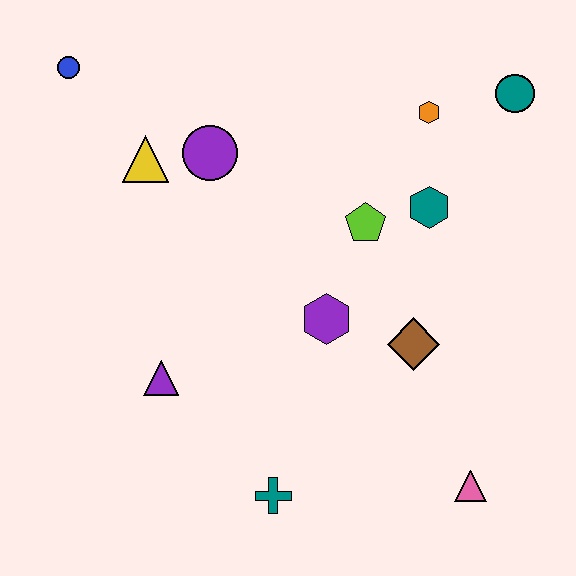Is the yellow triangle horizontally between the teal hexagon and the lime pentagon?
No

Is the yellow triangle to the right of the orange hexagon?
No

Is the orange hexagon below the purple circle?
No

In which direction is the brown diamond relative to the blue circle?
The brown diamond is to the right of the blue circle.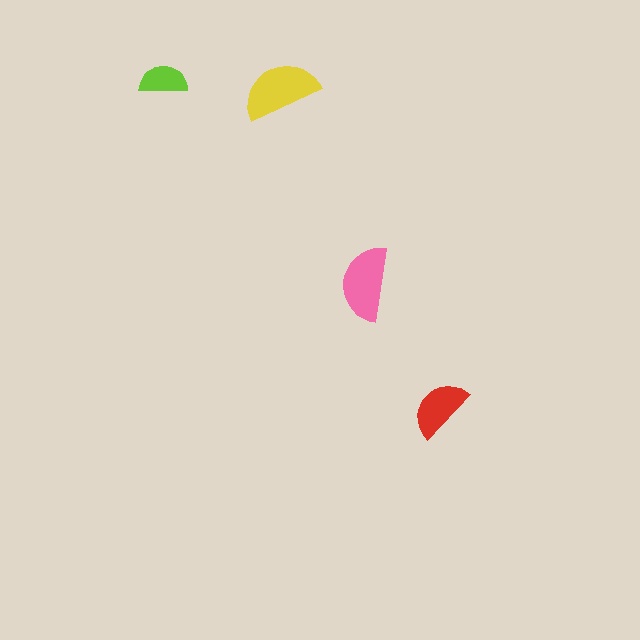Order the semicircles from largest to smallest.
the yellow one, the pink one, the red one, the lime one.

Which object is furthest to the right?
The red semicircle is rightmost.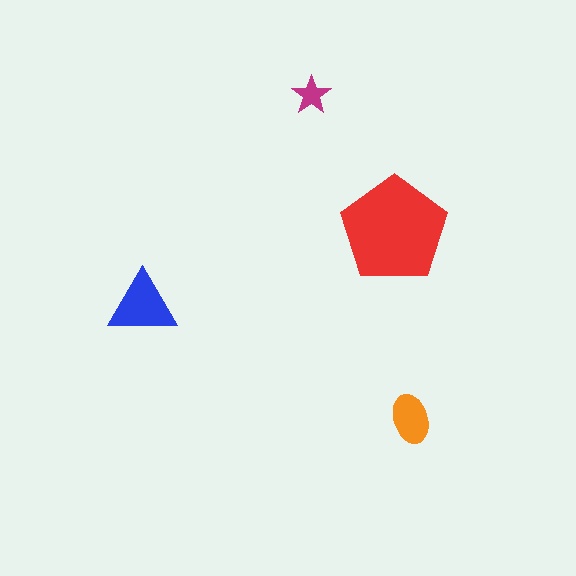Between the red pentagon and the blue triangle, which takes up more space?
The red pentagon.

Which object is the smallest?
The magenta star.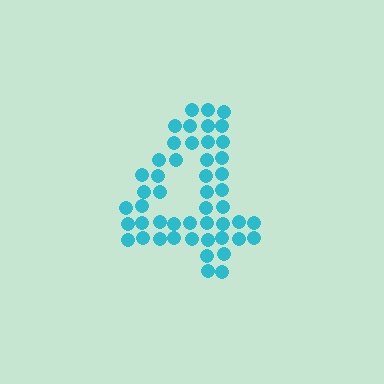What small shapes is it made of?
It is made of small circles.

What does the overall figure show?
The overall figure shows the digit 4.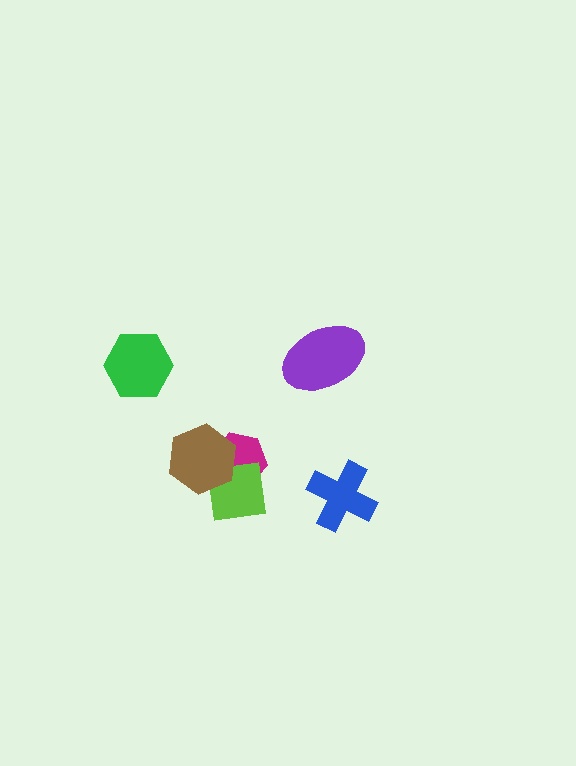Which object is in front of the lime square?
The brown hexagon is in front of the lime square.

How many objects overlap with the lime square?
2 objects overlap with the lime square.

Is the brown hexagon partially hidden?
No, no other shape covers it.